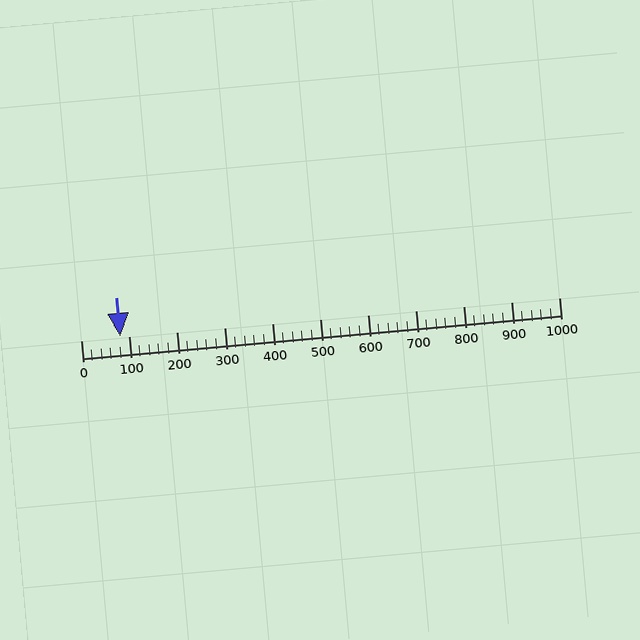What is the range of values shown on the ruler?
The ruler shows values from 0 to 1000.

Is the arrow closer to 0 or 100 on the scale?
The arrow is closer to 100.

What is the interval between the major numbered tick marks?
The major tick marks are spaced 100 units apart.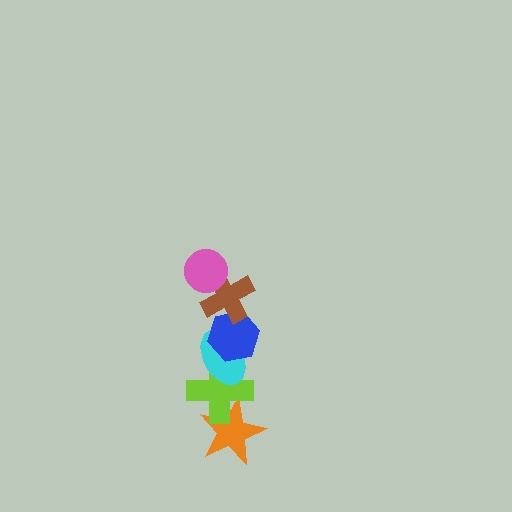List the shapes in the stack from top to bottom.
From top to bottom: the pink circle, the brown cross, the blue hexagon, the cyan ellipse, the lime cross, the orange star.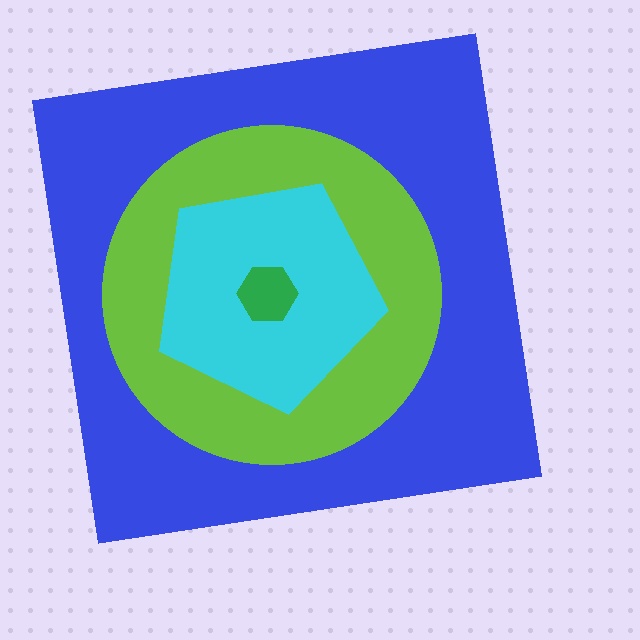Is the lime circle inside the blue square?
Yes.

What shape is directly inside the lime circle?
The cyan pentagon.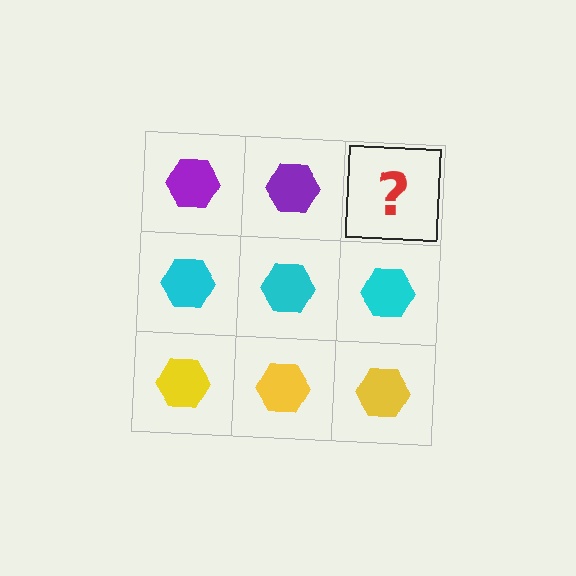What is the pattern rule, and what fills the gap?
The rule is that each row has a consistent color. The gap should be filled with a purple hexagon.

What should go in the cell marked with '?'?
The missing cell should contain a purple hexagon.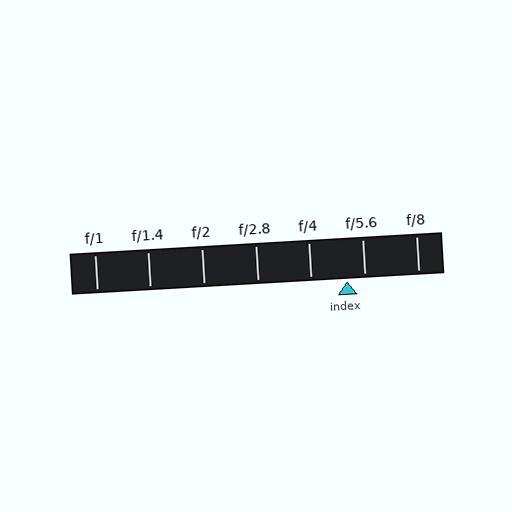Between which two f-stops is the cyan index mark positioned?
The index mark is between f/4 and f/5.6.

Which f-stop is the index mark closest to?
The index mark is closest to f/5.6.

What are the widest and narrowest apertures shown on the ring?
The widest aperture shown is f/1 and the narrowest is f/8.